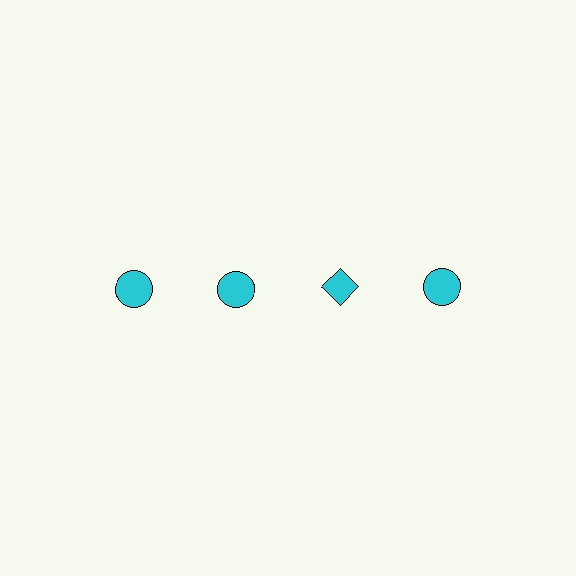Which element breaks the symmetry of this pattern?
The cyan diamond in the top row, center column breaks the symmetry. All other shapes are cyan circles.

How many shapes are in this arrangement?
There are 4 shapes arranged in a grid pattern.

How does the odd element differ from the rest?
It has a different shape: diamond instead of circle.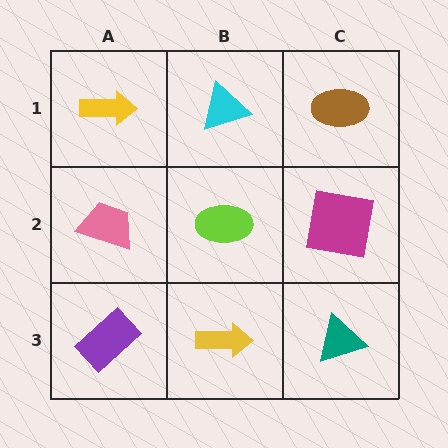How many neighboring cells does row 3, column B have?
3.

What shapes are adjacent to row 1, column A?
A pink trapezoid (row 2, column A), a cyan triangle (row 1, column B).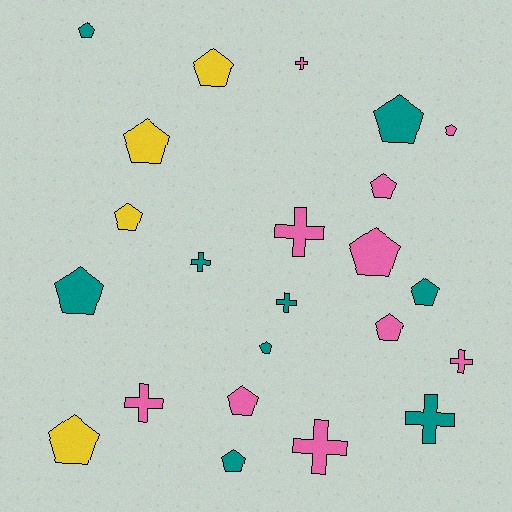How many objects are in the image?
There are 23 objects.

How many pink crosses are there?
There are 5 pink crosses.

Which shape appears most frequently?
Pentagon, with 15 objects.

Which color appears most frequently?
Pink, with 10 objects.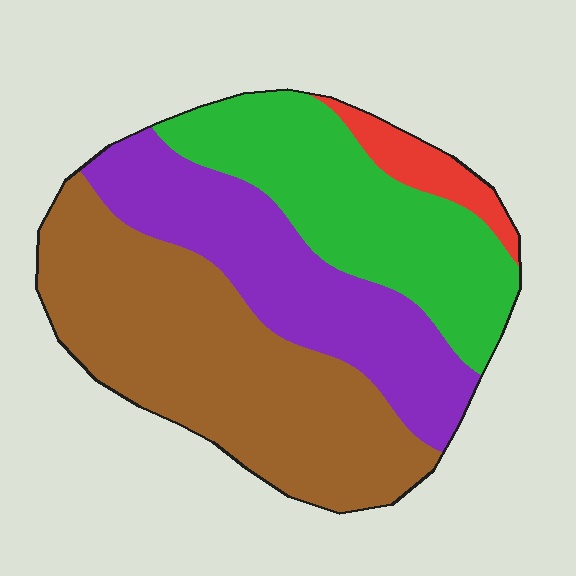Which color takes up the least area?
Red, at roughly 5%.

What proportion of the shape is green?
Green covers around 25% of the shape.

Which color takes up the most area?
Brown, at roughly 40%.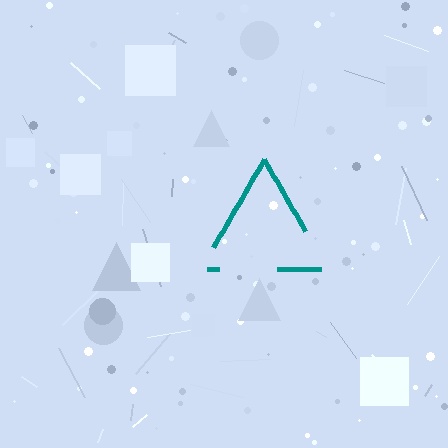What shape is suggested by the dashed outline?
The dashed outline suggests a triangle.